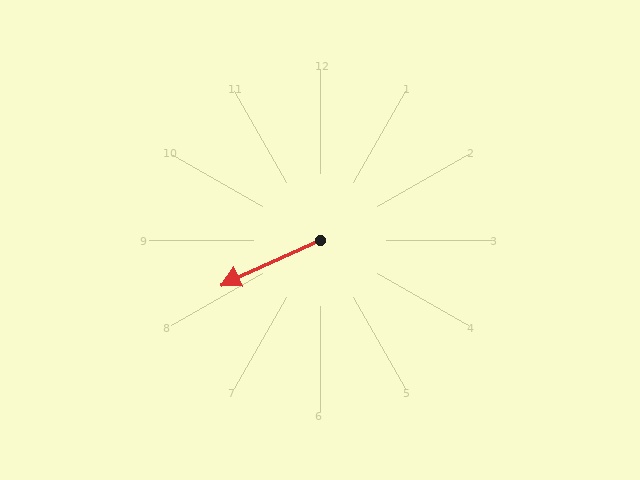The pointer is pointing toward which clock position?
Roughly 8 o'clock.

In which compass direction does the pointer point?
Southwest.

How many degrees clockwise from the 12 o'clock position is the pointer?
Approximately 246 degrees.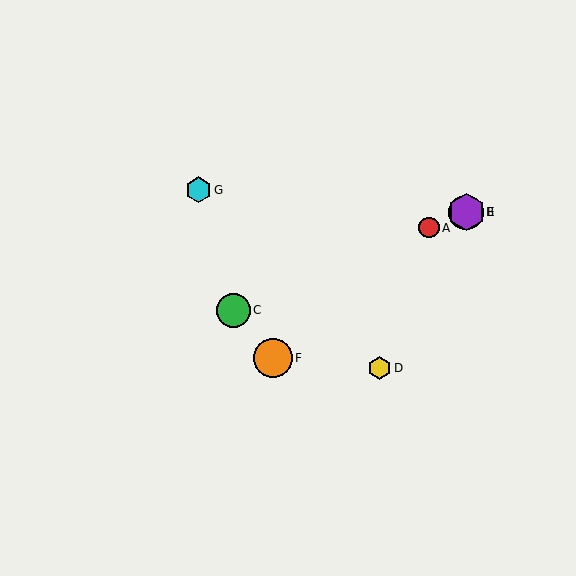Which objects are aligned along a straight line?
Objects A, B, C, E are aligned along a straight line.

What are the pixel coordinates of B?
Object B is at (466, 212).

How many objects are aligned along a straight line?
4 objects (A, B, C, E) are aligned along a straight line.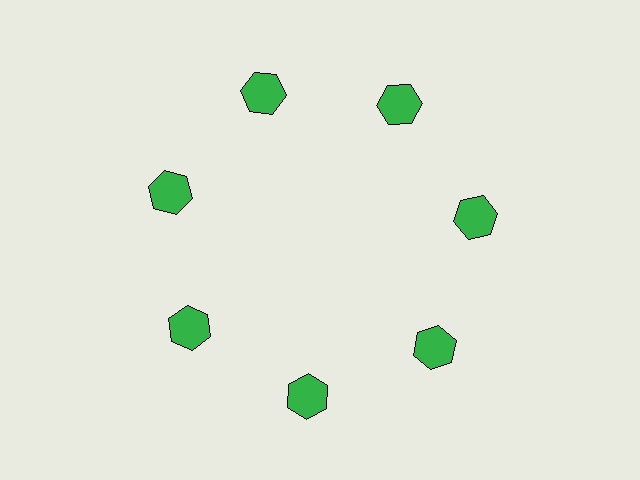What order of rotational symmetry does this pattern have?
This pattern has 7-fold rotational symmetry.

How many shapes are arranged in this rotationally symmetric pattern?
There are 7 shapes, arranged in 7 groups of 1.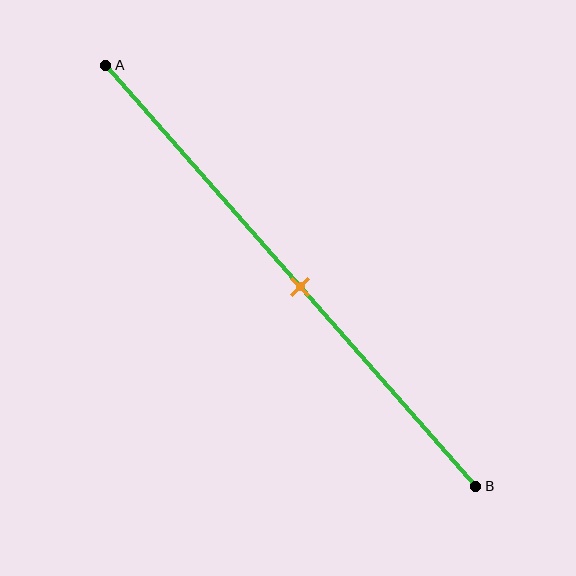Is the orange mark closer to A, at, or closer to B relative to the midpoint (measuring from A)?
The orange mark is approximately at the midpoint of segment AB.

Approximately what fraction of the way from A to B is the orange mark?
The orange mark is approximately 55% of the way from A to B.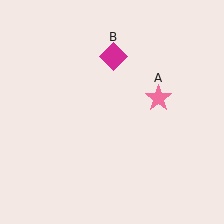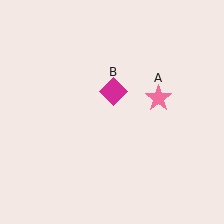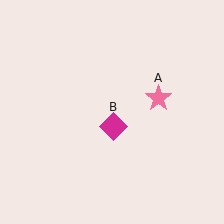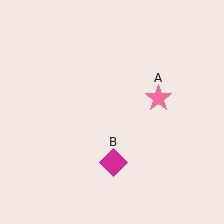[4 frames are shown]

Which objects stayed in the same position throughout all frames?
Pink star (object A) remained stationary.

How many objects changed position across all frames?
1 object changed position: magenta diamond (object B).